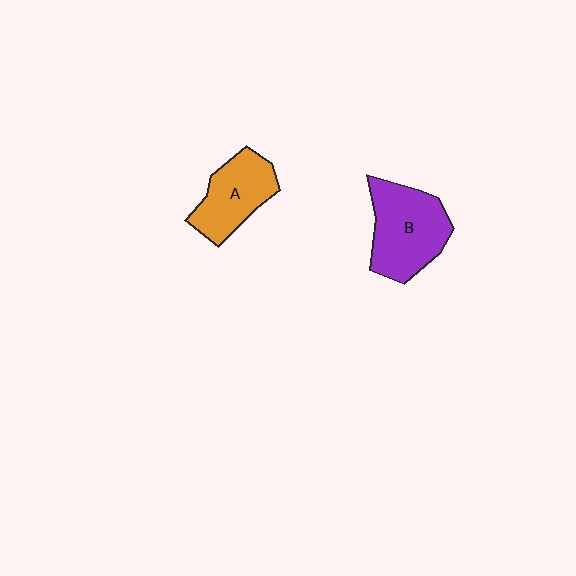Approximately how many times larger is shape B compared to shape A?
Approximately 1.3 times.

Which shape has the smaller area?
Shape A (orange).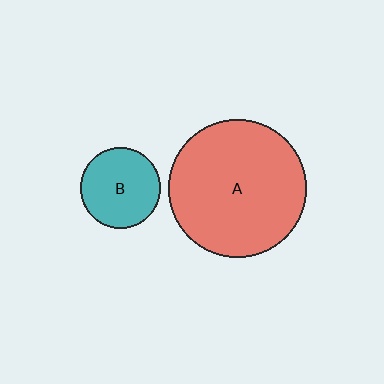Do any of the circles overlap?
No, none of the circles overlap.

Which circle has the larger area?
Circle A (red).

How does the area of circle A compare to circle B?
Approximately 3.0 times.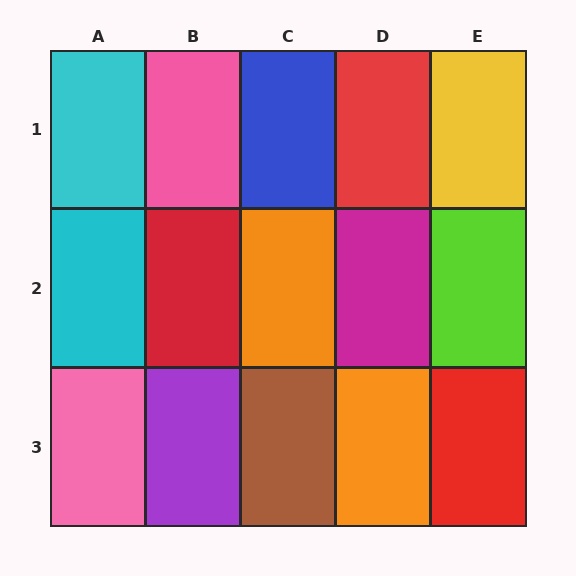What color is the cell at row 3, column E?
Red.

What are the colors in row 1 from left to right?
Cyan, pink, blue, red, yellow.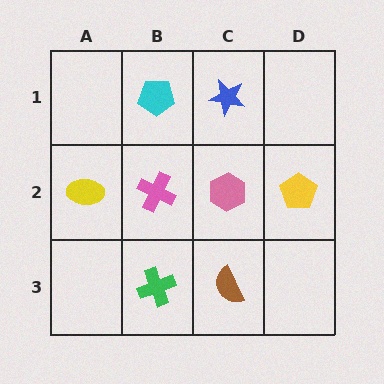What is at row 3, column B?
A green cross.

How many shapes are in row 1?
2 shapes.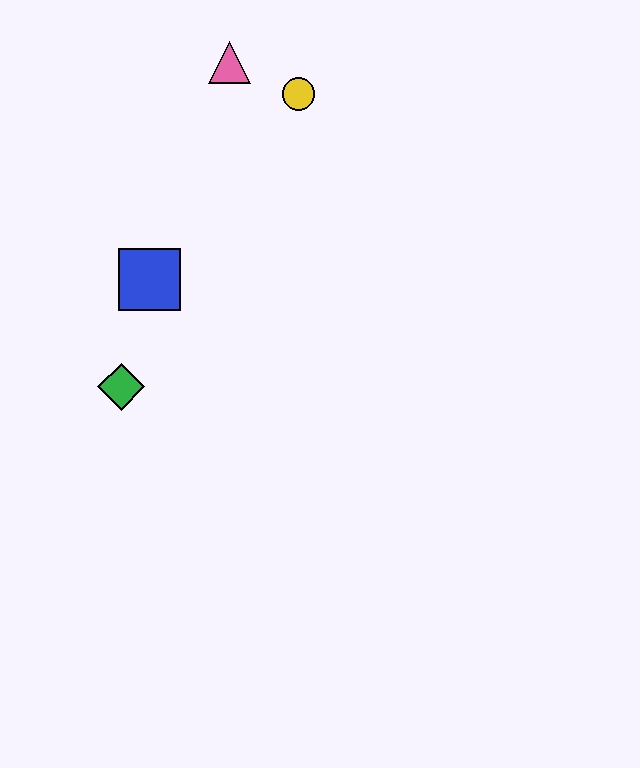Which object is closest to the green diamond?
The blue square is closest to the green diamond.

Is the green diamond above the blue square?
No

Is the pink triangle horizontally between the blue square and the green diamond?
No